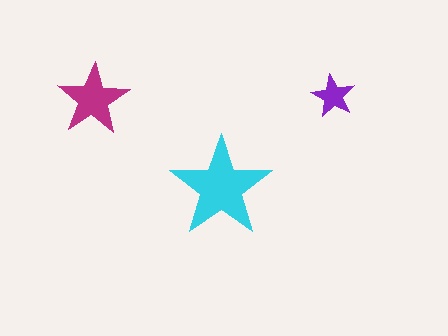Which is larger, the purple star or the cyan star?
The cyan one.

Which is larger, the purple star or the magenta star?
The magenta one.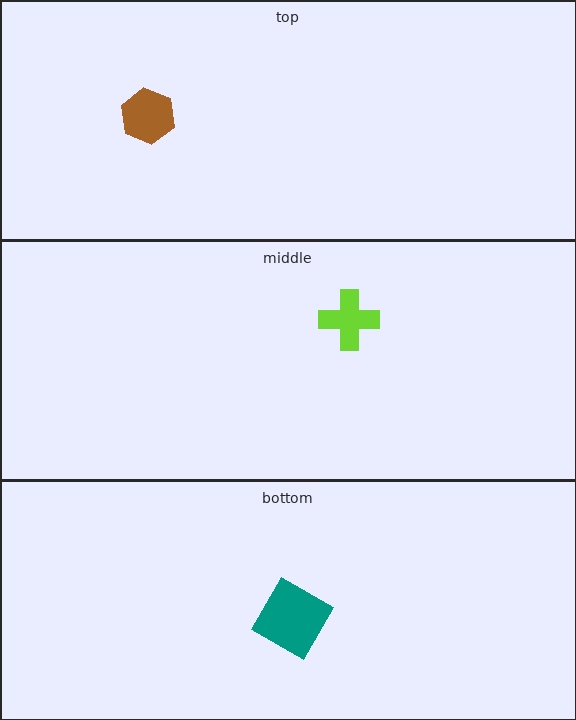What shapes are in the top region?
The brown hexagon.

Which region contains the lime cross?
The middle region.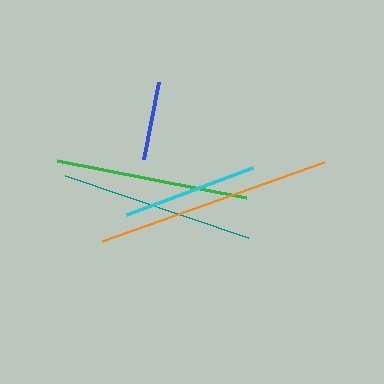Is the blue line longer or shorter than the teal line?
The teal line is longer than the blue line.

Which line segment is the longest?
The orange line is the longest at approximately 236 pixels.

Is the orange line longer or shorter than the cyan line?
The orange line is longer than the cyan line.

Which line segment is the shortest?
The blue line is the shortest at approximately 78 pixels.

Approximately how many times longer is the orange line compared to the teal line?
The orange line is approximately 1.2 times the length of the teal line.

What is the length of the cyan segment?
The cyan segment is approximately 134 pixels long.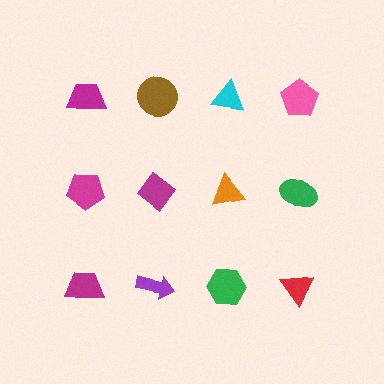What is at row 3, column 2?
A purple arrow.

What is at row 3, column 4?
A red triangle.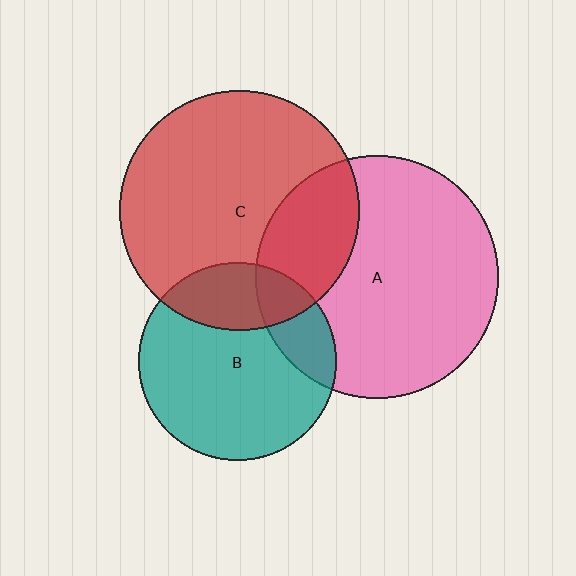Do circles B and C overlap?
Yes.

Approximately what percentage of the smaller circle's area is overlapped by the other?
Approximately 25%.